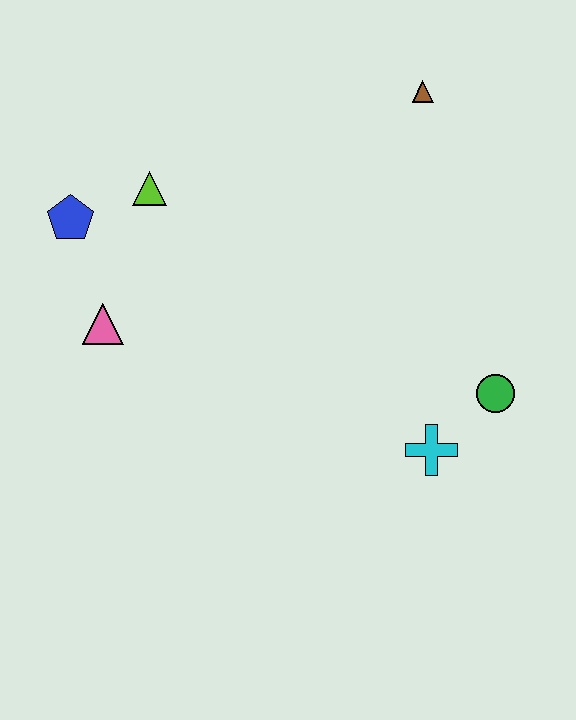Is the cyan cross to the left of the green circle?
Yes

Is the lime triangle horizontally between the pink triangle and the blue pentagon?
No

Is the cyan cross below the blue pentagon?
Yes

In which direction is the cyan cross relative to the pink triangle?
The cyan cross is to the right of the pink triangle.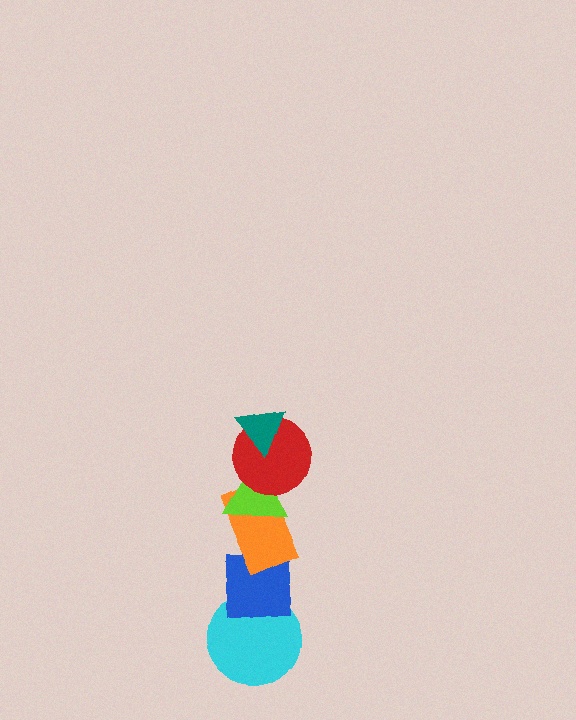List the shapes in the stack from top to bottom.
From top to bottom: the teal triangle, the red circle, the lime triangle, the orange rectangle, the blue square, the cyan circle.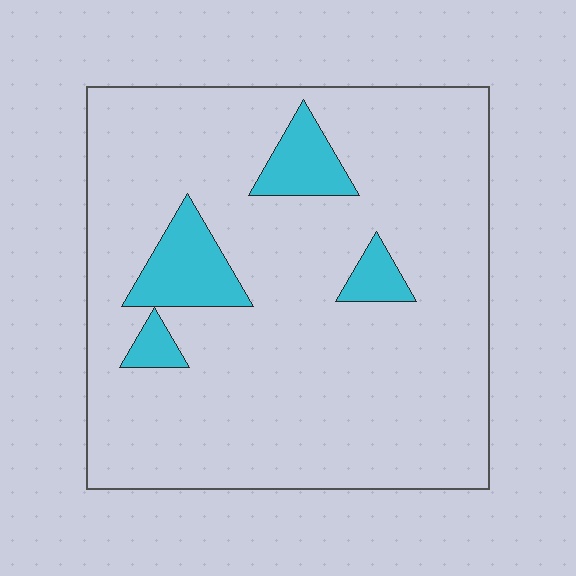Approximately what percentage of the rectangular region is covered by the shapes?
Approximately 10%.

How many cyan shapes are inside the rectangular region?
4.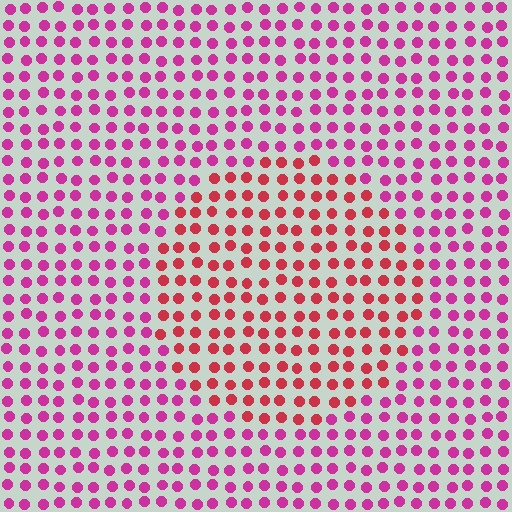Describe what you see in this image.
The image is filled with small magenta elements in a uniform arrangement. A circle-shaped region is visible where the elements are tinted to a slightly different hue, forming a subtle color boundary.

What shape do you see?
I see a circle.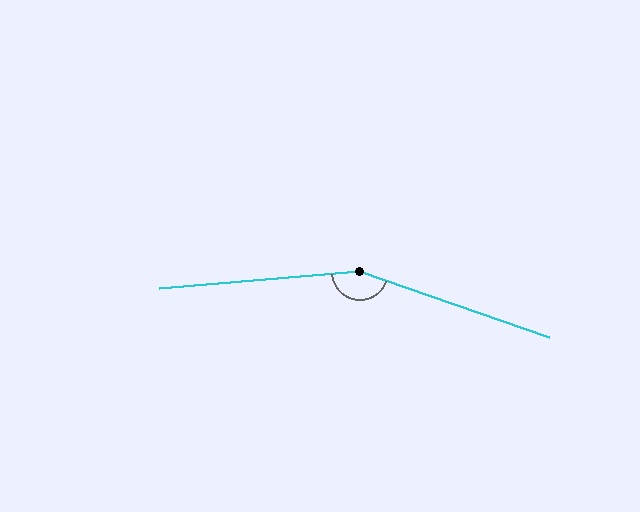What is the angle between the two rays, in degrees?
Approximately 156 degrees.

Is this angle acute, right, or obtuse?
It is obtuse.